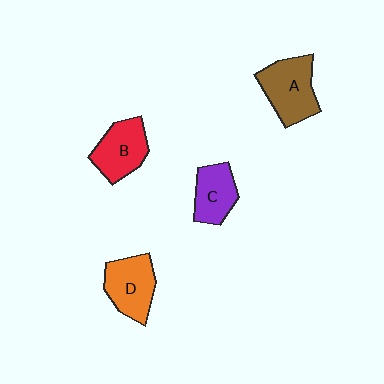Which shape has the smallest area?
Shape C (purple).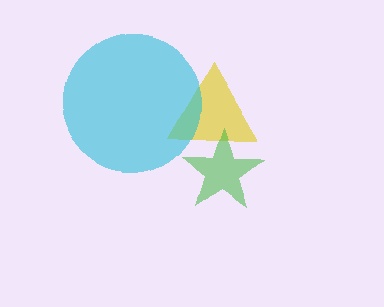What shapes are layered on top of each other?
The layered shapes are: a yellow triangle, a green star, a cyan circle.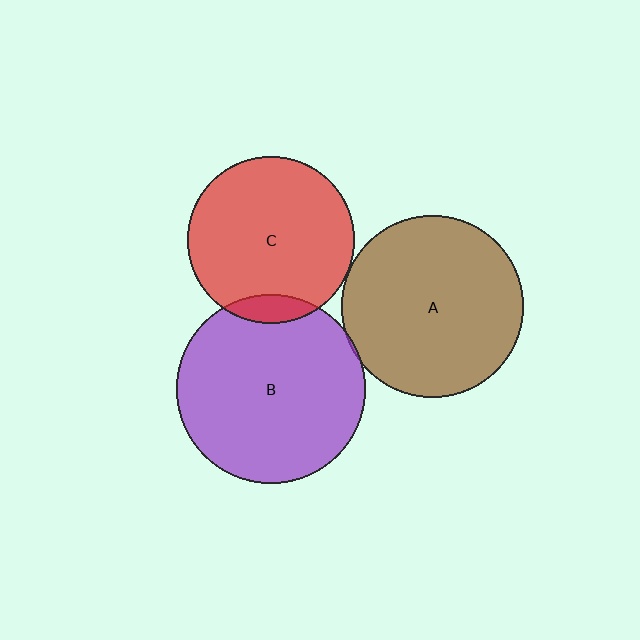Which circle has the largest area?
Circle B (purple).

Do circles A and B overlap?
Yes.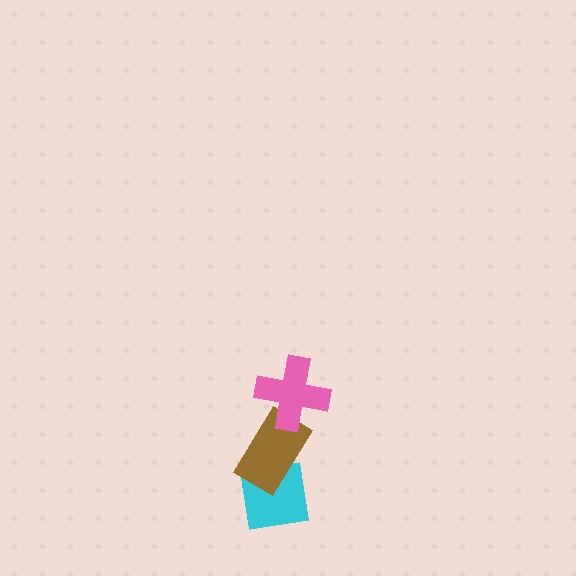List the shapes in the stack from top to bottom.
From top to bottom: the pink cross, the brown rectangle, the cyan square.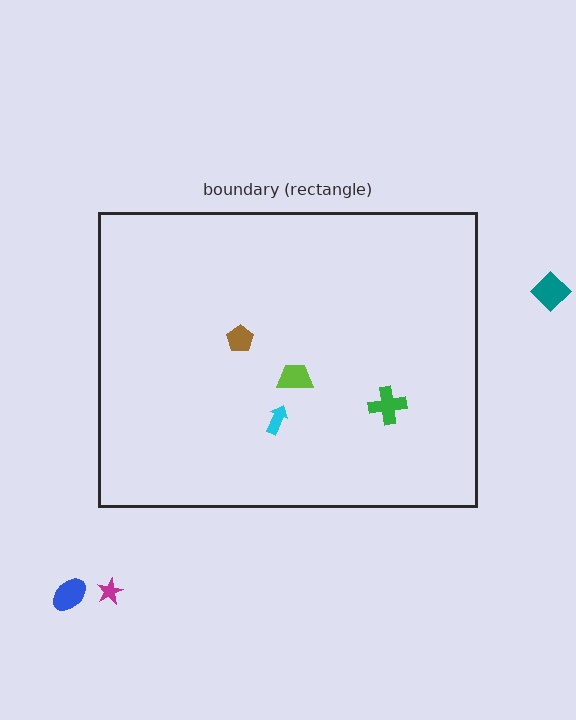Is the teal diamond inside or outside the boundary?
Outside.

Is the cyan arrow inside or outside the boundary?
Inside.